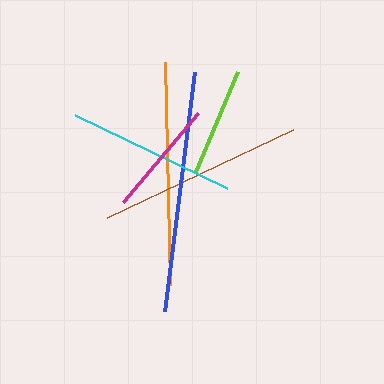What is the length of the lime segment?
The lime segment is approximately 108 pixels long.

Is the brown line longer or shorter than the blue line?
The blue line is longer than the brown line.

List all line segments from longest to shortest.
From longest to shortest: blue, orange, brown, cyan, magenta, lime.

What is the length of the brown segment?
The brown segment is approximately 205 pixels long.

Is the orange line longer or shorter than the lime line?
The orange line is longer than the lime line.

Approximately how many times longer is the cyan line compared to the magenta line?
The cyan line is approximately 1.4 times the length of the magenta line.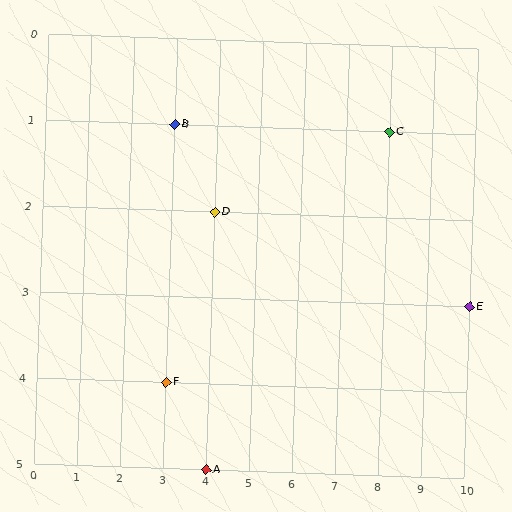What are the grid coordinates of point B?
Point B is at grid coordinates (3, 1).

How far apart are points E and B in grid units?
Points E and B are 7 columns and 2 rows apart (about 7.3 grid units diagonally).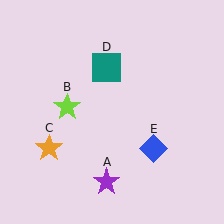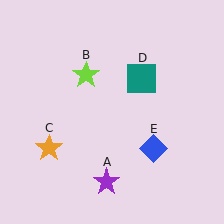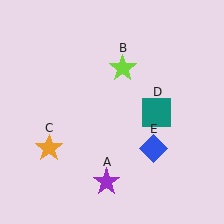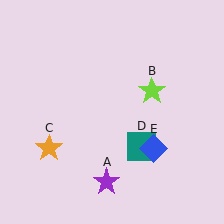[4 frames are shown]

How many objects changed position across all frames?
2 objects changed position: lime star (object B), teal square (object D).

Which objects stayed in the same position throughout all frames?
Purple star (object A) and orange star (object C) and blue diamond (object E) remained stationary.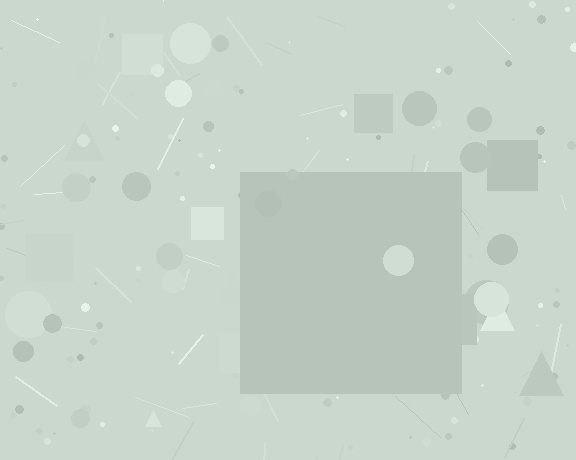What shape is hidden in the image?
A square is hidden in the image.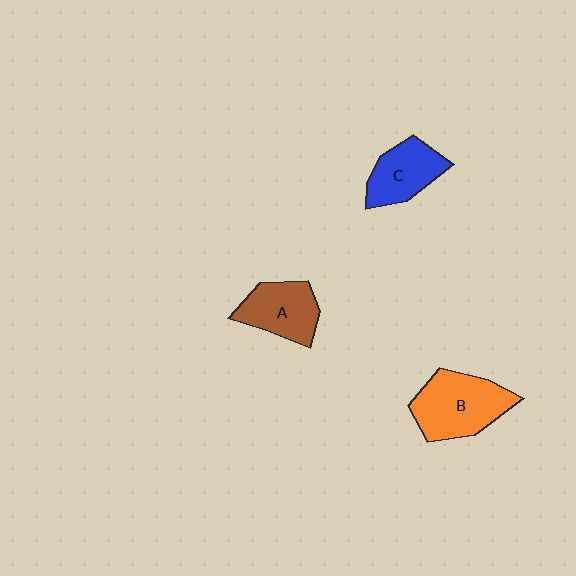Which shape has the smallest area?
Shape C (blue).